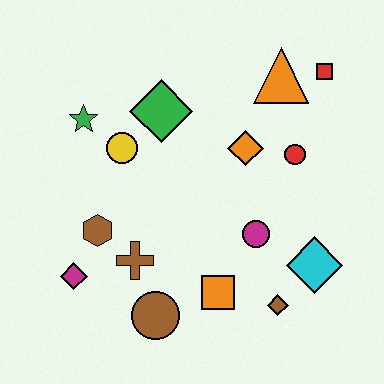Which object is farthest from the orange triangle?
The magenta diamond is farthest from the orange triangle.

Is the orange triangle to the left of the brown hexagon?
No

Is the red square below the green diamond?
No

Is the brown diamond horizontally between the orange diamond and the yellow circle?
No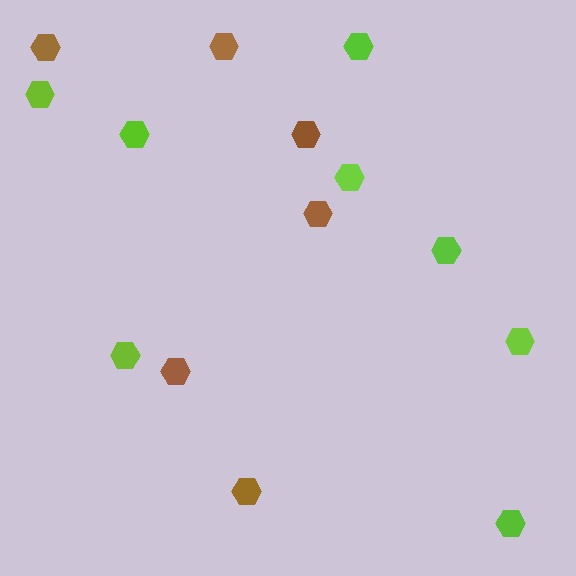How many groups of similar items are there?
There are 2 groups: one group of brown hexagons (6) and one group of lime hexagons (8).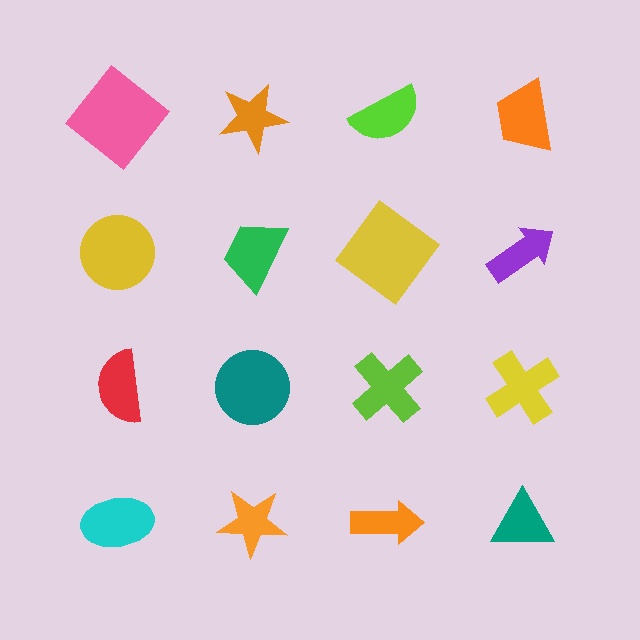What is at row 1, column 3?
A lime semicircle.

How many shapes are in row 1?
4 shapes.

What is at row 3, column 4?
A yellow cross.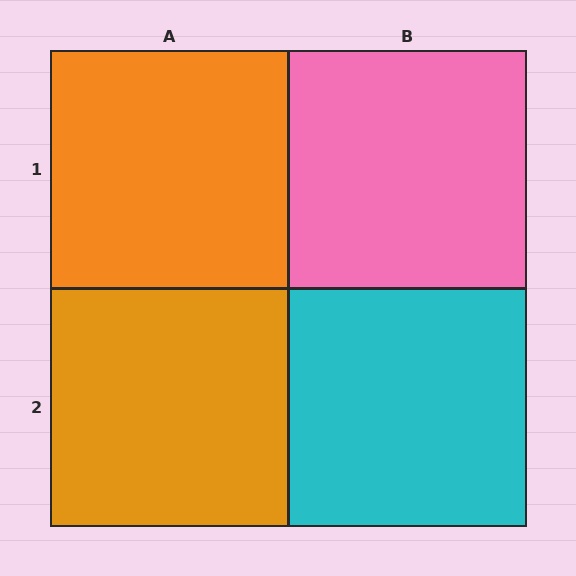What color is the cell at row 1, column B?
Pink.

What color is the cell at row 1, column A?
Orange.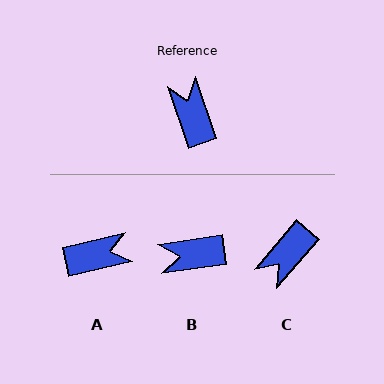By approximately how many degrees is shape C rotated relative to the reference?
Approximately 120 degrees counter-clockwise.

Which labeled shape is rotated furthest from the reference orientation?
C, about 120 degrees away.